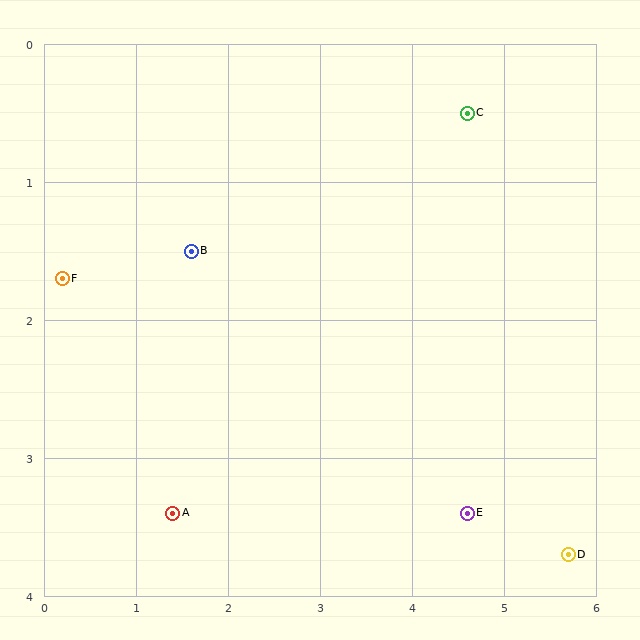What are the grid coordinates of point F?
Point F is at approximately (0.2, 1.7).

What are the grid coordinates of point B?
Point B is at approximately (1.6, 1.5).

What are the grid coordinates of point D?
Point D is at approximately (5.7, 3.7).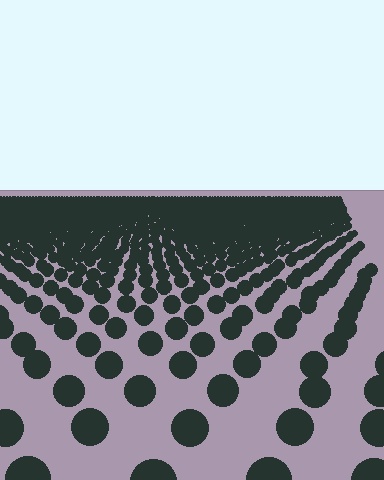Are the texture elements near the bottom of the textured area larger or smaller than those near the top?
Larger. Near the bottom, elements are closer to the viewer and appear at a bigger on-screen size.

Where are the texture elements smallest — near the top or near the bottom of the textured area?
Near the top.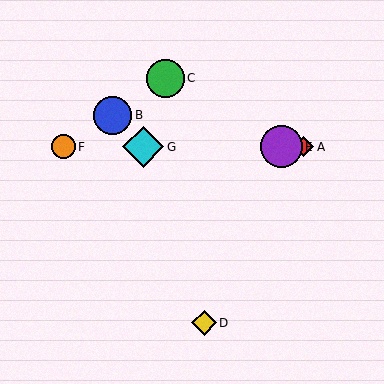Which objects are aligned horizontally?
Objects A, E, F, G are aligned horizontally.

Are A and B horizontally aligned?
No, A is at y≈147 and B is at y≈115.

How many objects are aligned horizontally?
4 objects (A, E, F, G) are aligned horizontally.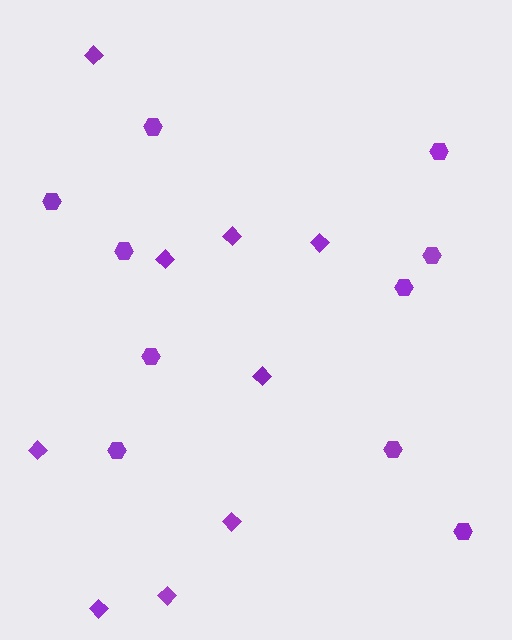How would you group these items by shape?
There are 2 groups: one group of diamonds (9) and one group of hexagons (10).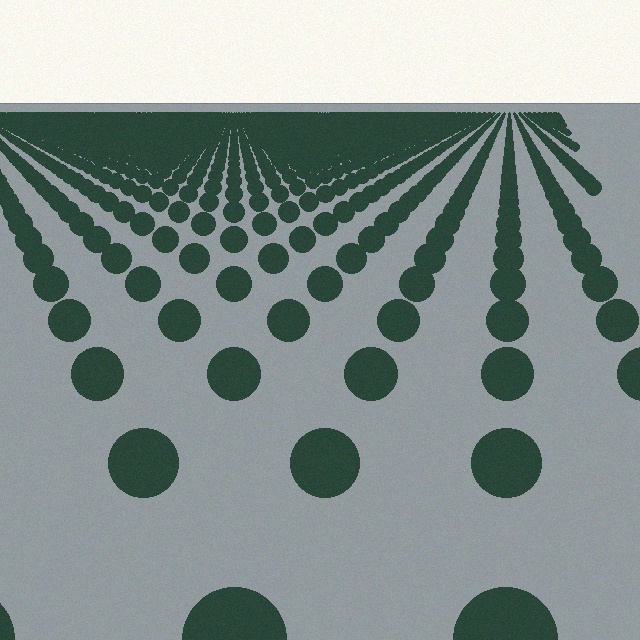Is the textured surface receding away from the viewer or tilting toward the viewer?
The surface is receding away from the viewer. Texture elements get smaller and denser toward the top.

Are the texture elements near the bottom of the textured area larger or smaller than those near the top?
Larger. Near the bottom, elements are closer to the viewer and appear at a bigger on-screen size.